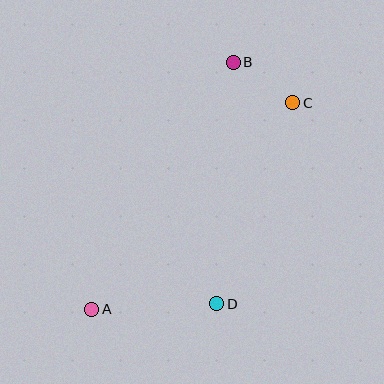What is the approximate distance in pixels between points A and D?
The distance between A and D is approximately 126 pixels.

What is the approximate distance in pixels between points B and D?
The distance between B and D is approximately 242 pixels.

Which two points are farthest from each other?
Points A and C are farthest from each other.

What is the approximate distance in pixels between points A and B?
The distance between A and B is approximately 285 pixels.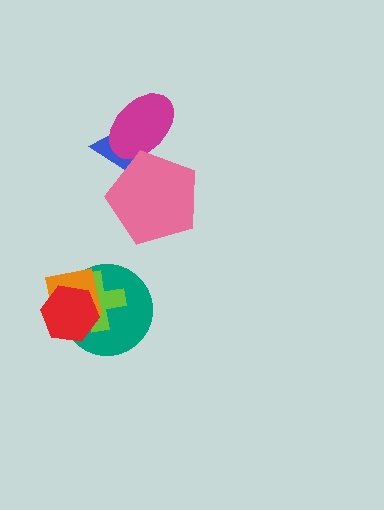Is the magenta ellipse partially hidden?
Yes, it is partially covered by another shape.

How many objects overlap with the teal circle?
3 objects overlap with the teal circle.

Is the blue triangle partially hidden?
Yes, it is partially covered by another shape.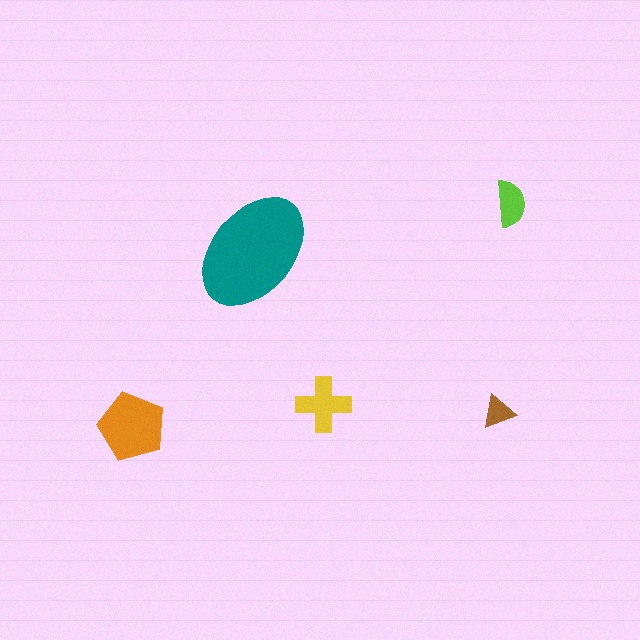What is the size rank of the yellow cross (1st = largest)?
3rd.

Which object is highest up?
The lime semicircle is topmost.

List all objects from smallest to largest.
The brown triangle, the lime semicircle, the yellow cross, the orange pentagon, the teal ellipse.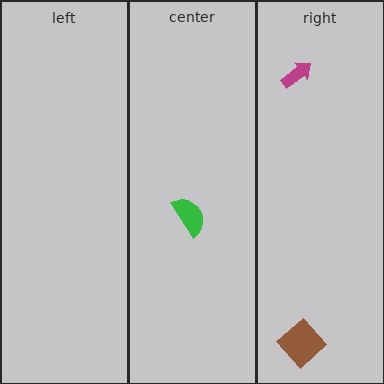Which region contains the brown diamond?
The right region.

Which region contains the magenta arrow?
The right region.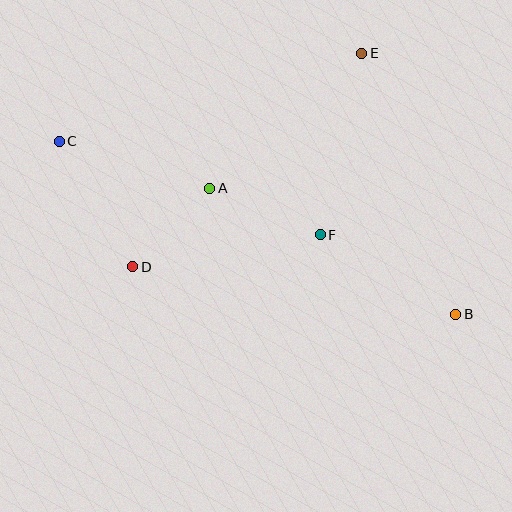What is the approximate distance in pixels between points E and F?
The distance between E and F is approximately 186 pixels.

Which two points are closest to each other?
Points A and D are closest to each other.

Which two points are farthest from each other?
Points B and C are farthest from each other.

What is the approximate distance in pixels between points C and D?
The distance between C and D is approximately 145 pixels.